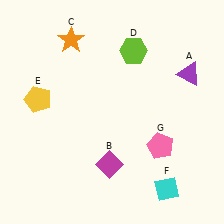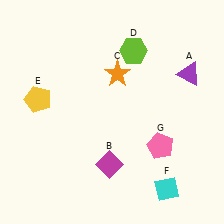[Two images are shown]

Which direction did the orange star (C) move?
The orange star (C) moved right.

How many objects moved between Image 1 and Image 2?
1 object moved between the two images.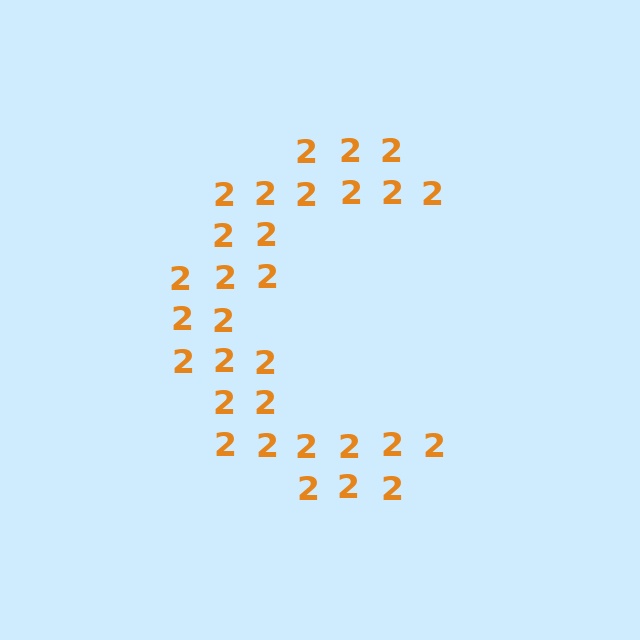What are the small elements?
The small elements are digit 2's.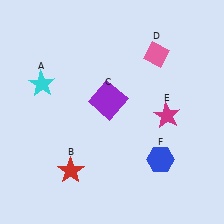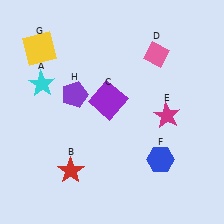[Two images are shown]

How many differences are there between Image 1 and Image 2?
There are 2 differences between the two images.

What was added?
A yellow square (G), a purple pentagon (H) were added in Image 2.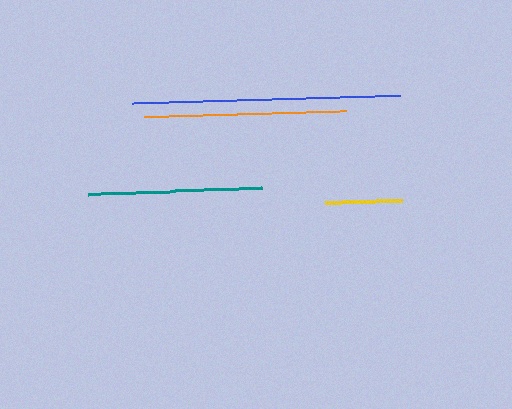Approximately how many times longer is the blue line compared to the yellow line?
The blue line is approximately 3.5 times the length of the yellow line.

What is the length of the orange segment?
The orange segment is approximately 202 pixels long.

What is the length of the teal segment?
The teal segment is approximately 174 pixels long.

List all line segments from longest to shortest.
From longest to shortest: blue, orange, teal, yellow, magenta.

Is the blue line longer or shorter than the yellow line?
The blue line is longer than the yellow line.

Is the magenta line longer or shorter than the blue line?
The blue line is longer than the magenta line.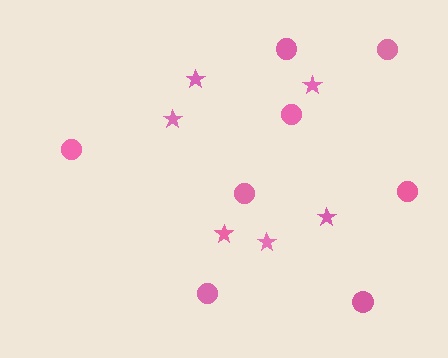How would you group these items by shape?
There are 2 groups: one group of stars (6) and one group of circles (8).